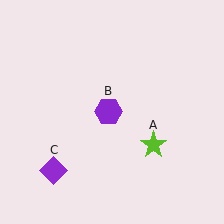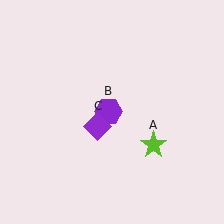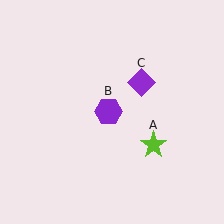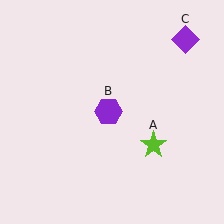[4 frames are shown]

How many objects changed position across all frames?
1 object changed position: purple diamond (object C).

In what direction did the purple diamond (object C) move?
The purple diamond (object C) moved up and to the right.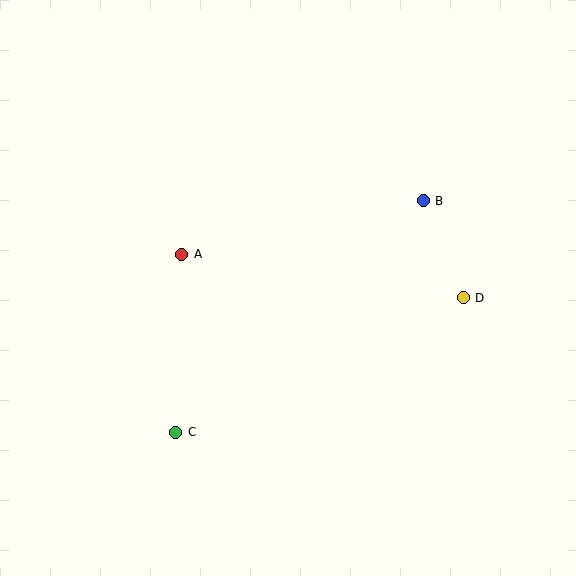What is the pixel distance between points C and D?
The distance between C and D is 317 pixels.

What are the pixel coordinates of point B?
Point B is at (423, 201).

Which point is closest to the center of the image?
Point A at (182, 254) is closest to the center.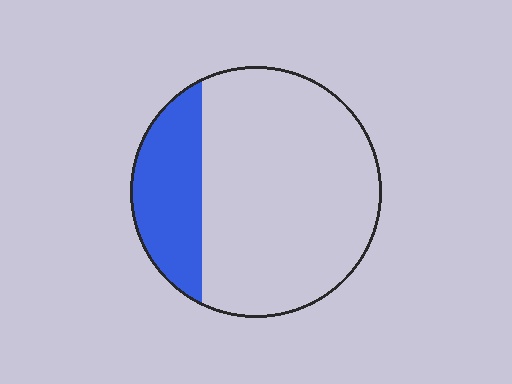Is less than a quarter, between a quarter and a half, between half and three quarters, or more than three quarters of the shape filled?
Less than a quarter.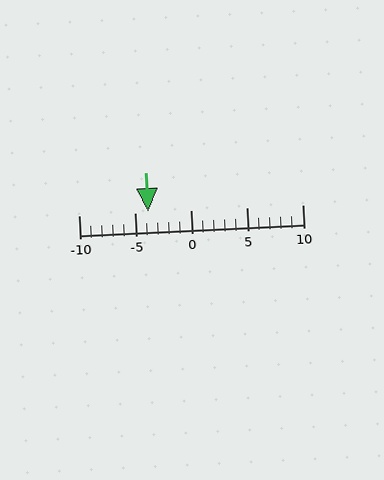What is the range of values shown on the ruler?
The ruler shows values from -10 to 10.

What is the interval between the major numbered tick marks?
The major tick marks are spaced 5 units apart.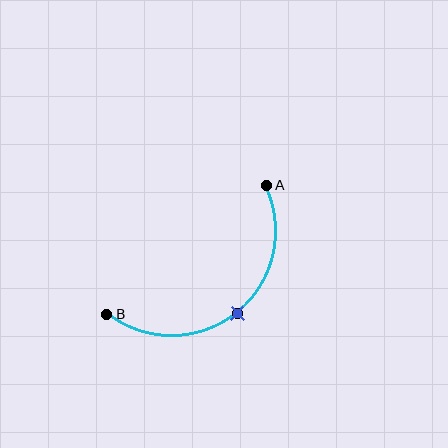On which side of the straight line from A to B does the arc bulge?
The arc bulges below and to the right of the straight line connecting A and B.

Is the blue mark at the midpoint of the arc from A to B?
Yes. The blue mark lies on the arc at equal arc-length from both A and B — it is the arc midpoint.